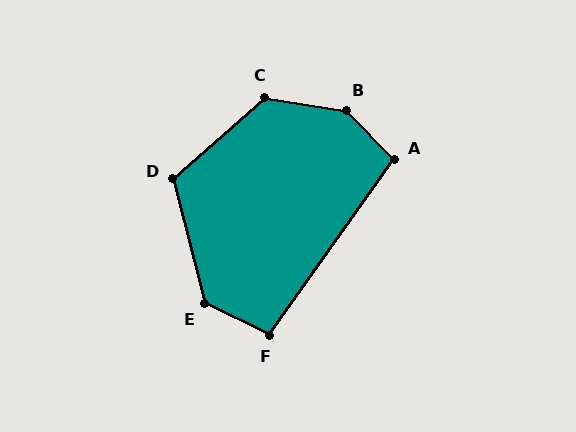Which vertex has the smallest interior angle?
F, at approximately 99 degrees.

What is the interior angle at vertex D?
Approximately 117 degrees (obtuse).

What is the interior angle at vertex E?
Approximately 130 degrees (obtuse).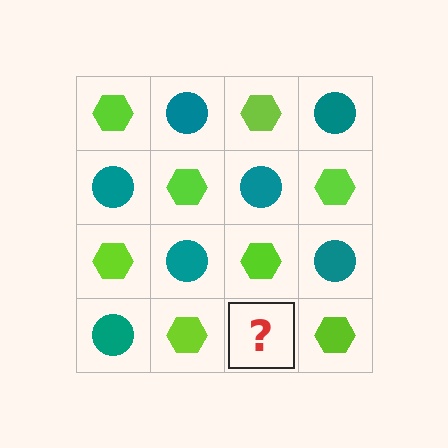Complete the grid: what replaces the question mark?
The question mark should be replaced with a teal circle.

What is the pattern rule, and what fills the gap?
The rule is that it alternates lime hexagon and teal circle in a checkerboard pattern. The gap should be filled with a teal circle.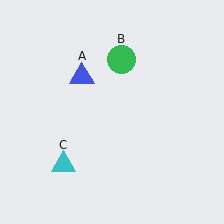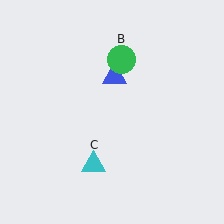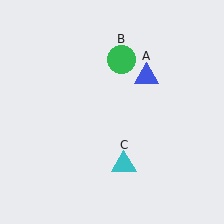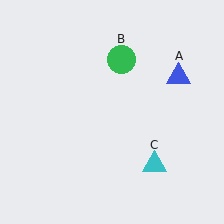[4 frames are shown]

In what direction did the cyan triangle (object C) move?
The cyan triangle (object C) moved right.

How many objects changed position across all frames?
2 objects changed position: blue triangle (object A), cyan triangle (object C).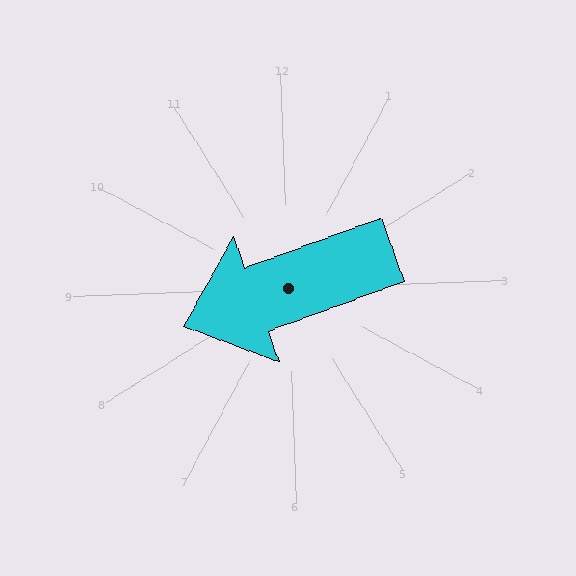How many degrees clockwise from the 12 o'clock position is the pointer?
Approximately 252 degrees.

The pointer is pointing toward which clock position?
Roughly 8 o'clock.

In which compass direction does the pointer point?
West.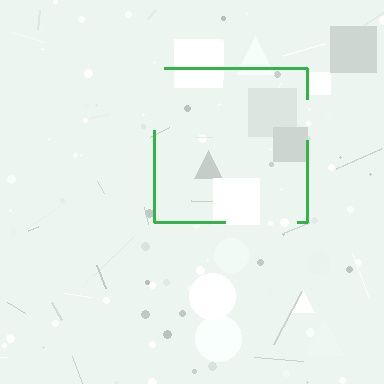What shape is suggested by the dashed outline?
The dashed outline suggests a square.